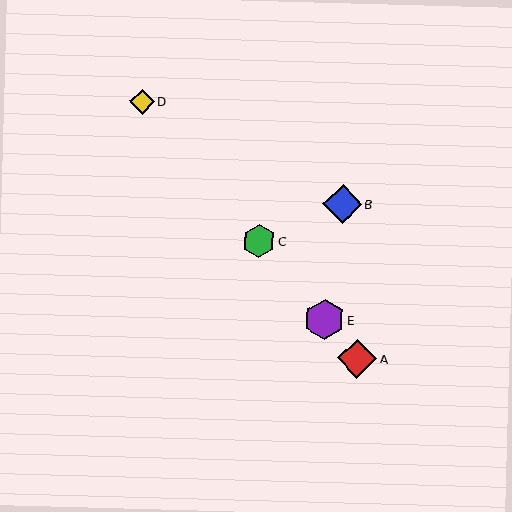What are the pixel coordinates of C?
Object C is at (259, 241).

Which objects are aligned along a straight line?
Objects A, C, D, E are aligned along a straight line.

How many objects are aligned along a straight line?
4 objects (A, C, D, E) are aligned along a straight line.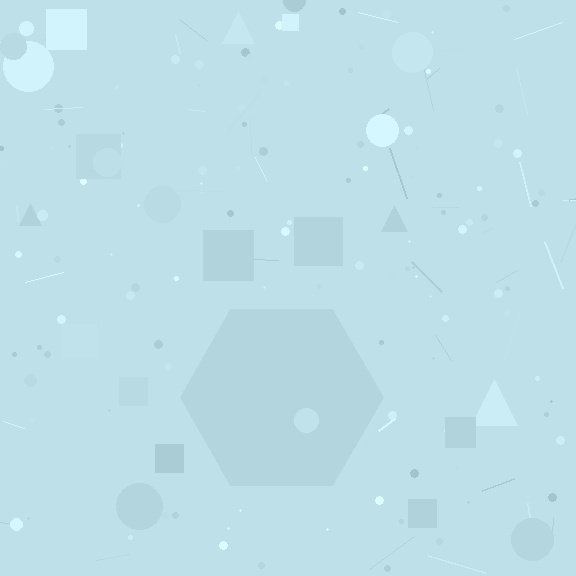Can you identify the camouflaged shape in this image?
The camouflaged shape is a hexagon.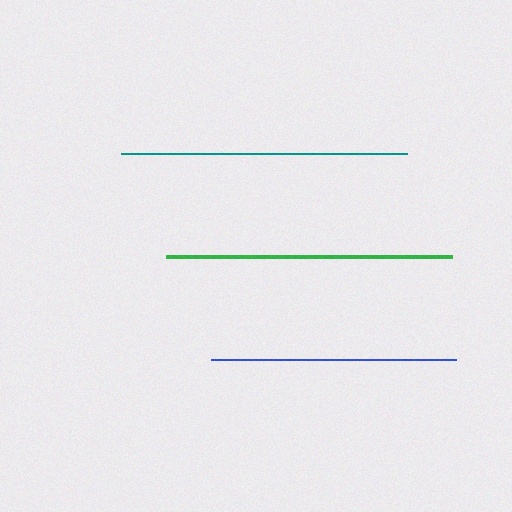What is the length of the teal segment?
The teal segment is approximately 286 pixels long.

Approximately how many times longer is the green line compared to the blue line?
The green line is approximately 1.2 times the length of the blue line.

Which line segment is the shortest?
The blue line is the shortest at approximately 246 pixels.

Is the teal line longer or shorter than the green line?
The teal line is longer than the green line.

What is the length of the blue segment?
The blue segment is approximately 246 pixels long.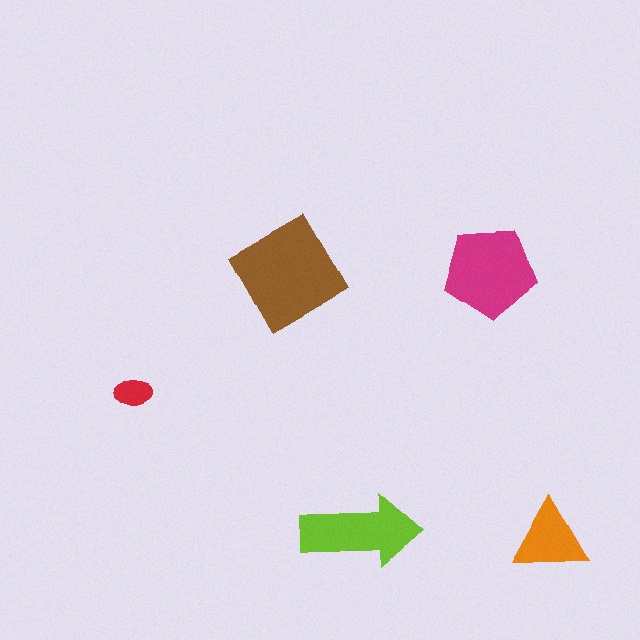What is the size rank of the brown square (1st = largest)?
1st.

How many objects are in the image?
There are 5 objects in the image.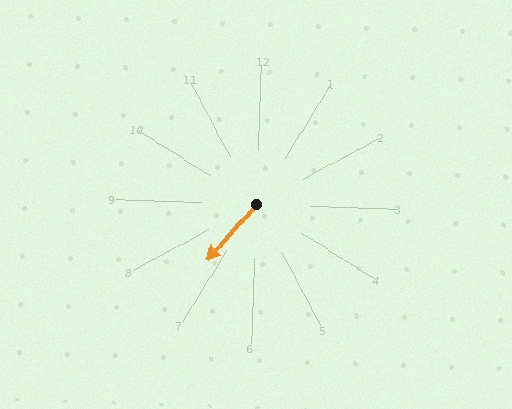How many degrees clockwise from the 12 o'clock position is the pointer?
Approximately 220 degrees.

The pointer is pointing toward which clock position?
Roughly 7 o'clock.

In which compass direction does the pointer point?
Southwest.